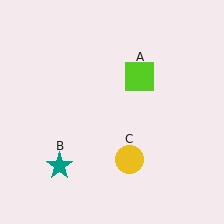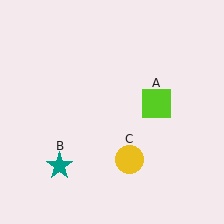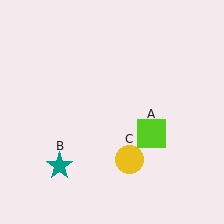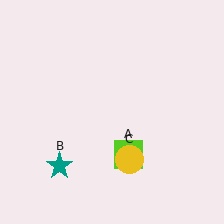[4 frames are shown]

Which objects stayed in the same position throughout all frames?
Teal star (object B) and yellow circle (object C) remained stationary.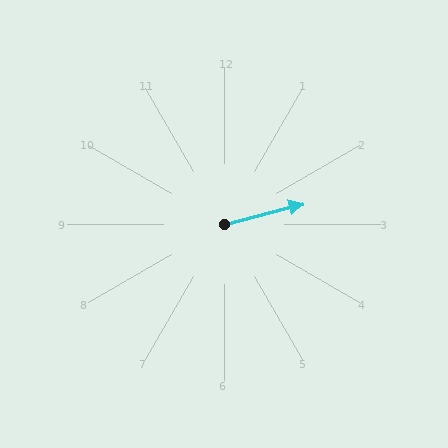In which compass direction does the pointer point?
East.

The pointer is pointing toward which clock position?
Roughly 3 o'clock.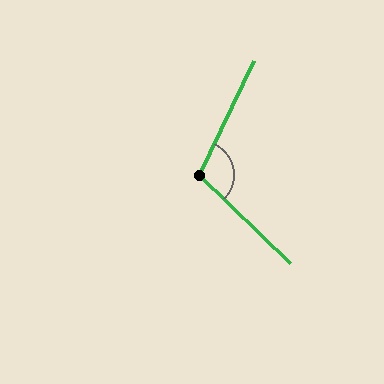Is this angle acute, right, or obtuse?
It is obtuse.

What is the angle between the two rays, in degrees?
Approximately 109 degrees.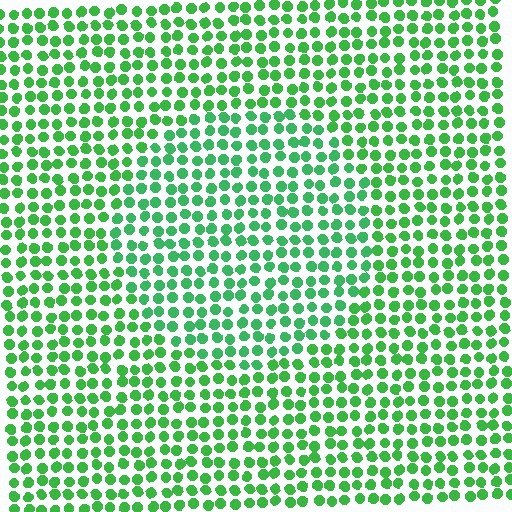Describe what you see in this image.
The image is filled with small green elements in a uniform arrangement. A circle-shaped region is visible where the elements are tinted to a slightly different hue, forming a subtle color boundary.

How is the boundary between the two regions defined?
The boundary is defined purely by a slight shift in hue (about 15 degrees). Spacing, size, and orientation are identical on both sides.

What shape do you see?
I see a circle.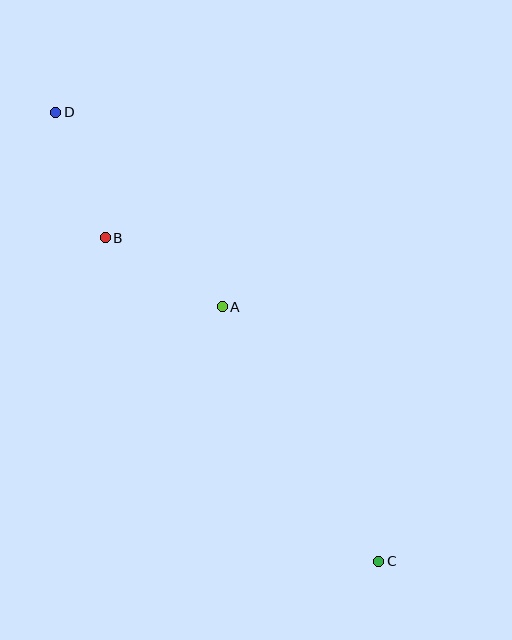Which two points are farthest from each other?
Points C and D are farthest from each other.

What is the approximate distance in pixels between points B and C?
The distance between B and C is approximately 423 pixels.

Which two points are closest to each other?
Points B and D are closest to each other.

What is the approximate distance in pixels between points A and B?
The distance between A and B is approximately 136 pixels.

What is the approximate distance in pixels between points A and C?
The distance between A and C is approximately 299 pixels.